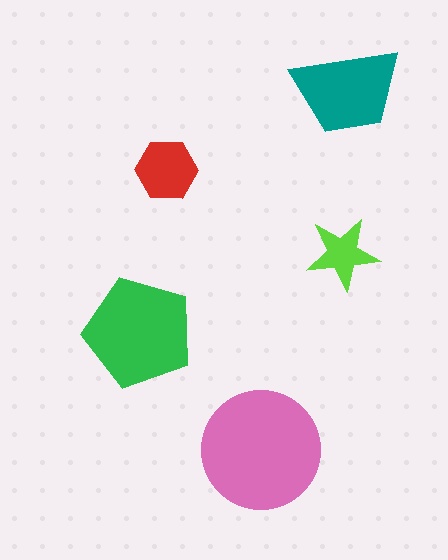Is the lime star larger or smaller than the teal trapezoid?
Smaller.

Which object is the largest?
The pink circle.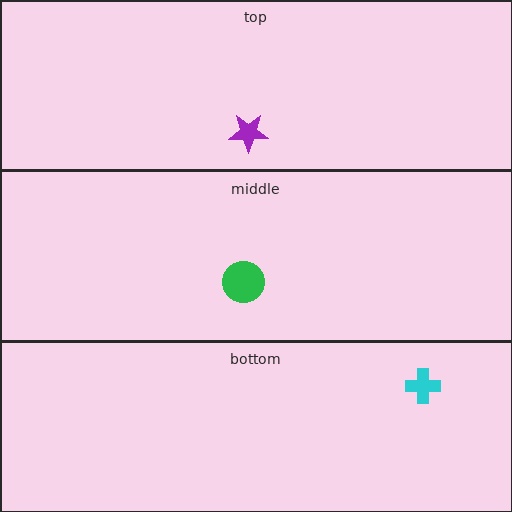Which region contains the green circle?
The middle region.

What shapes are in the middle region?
The green circle.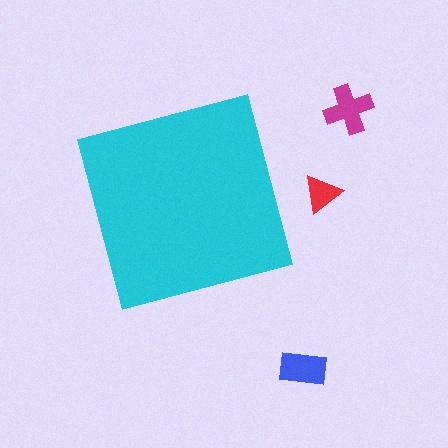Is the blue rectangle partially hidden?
No, the blue rectangle is fully visible.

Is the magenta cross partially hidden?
No, the magenta cross is fully visible.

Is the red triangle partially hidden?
No, the red triangle is fully visible.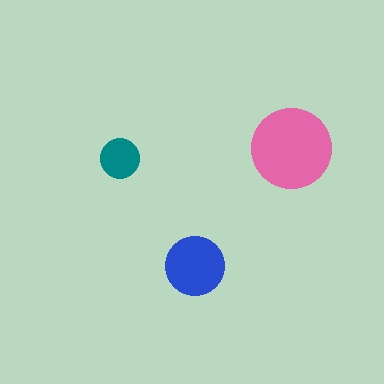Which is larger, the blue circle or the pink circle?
The pink one.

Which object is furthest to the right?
The pink circle is rightmost.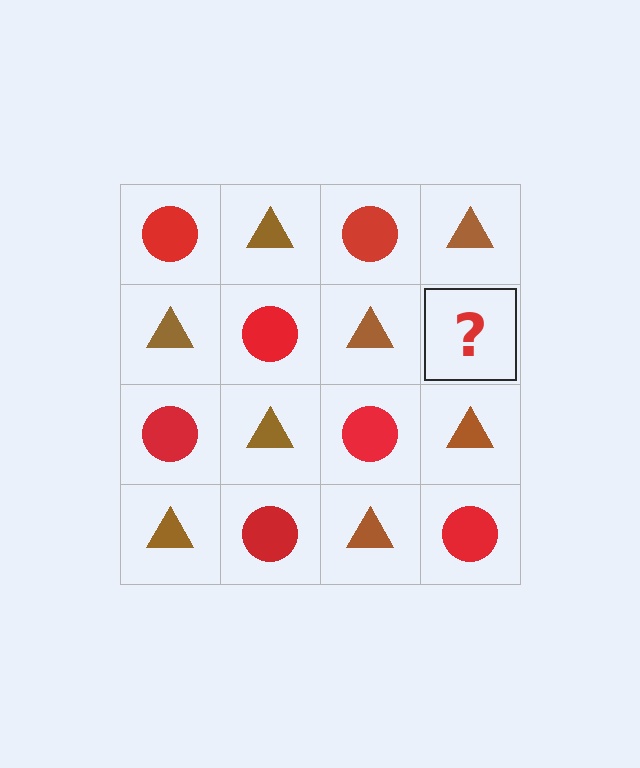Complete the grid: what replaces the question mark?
The question mark should be replaced with a red circle.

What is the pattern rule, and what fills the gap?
The rule is that it alternates red circle and brown triangle in a checkerboard pattern. The gap should be filled with a red circle.